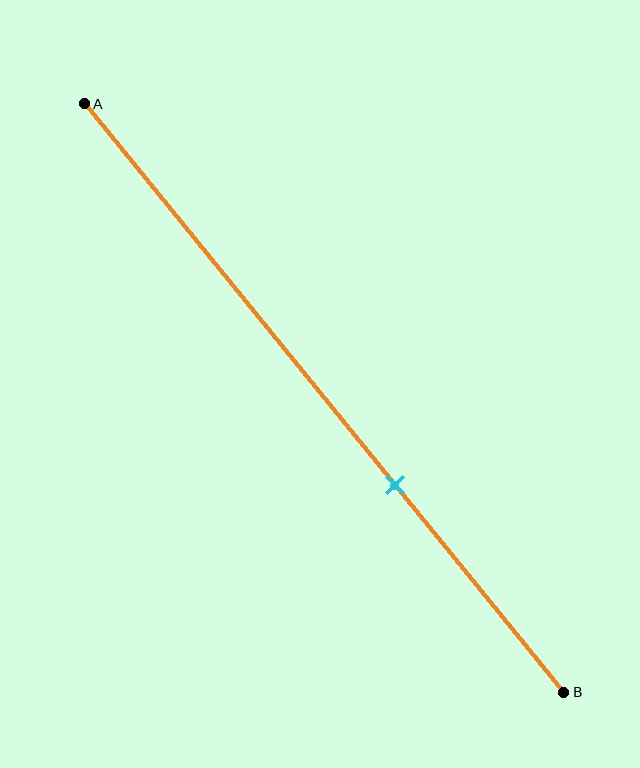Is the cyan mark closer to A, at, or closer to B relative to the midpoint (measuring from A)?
The cyan mark is closer to point B than the midpoint of segment AB.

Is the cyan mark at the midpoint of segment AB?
No, the mark is at about 65% from A, not at the 50% midpoint.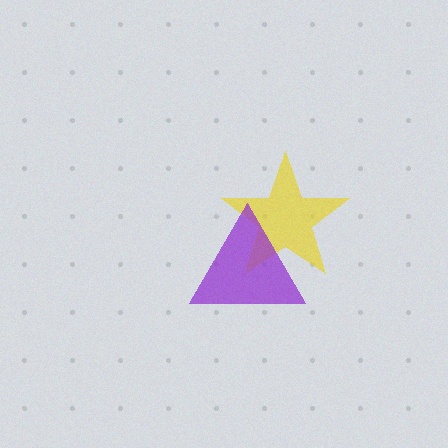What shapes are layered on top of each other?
The layered shapes are: a yellow star, a purple triangle.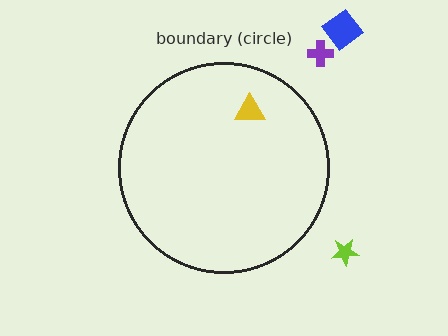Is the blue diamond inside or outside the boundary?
Outside.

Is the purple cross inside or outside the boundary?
Outside.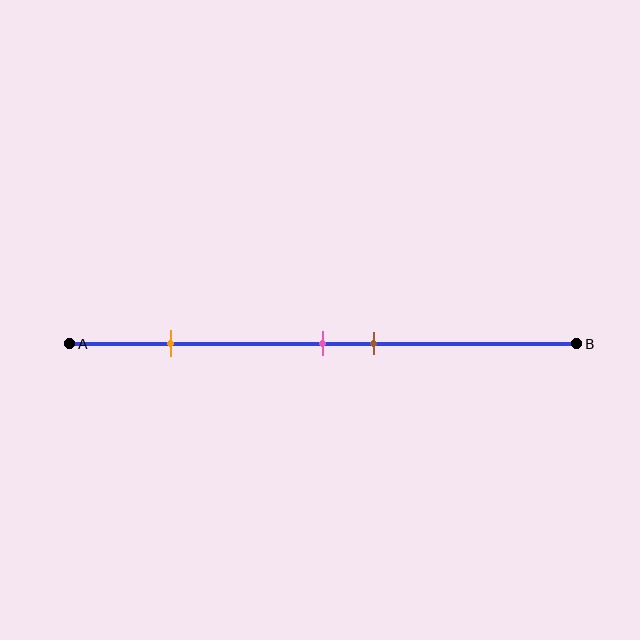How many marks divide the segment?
There are 3 marks dividing the segment.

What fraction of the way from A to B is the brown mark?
The brown mark is approximately 60% (0.6) of the way from A to B.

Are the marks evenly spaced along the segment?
No, the marks are not evenly spaced.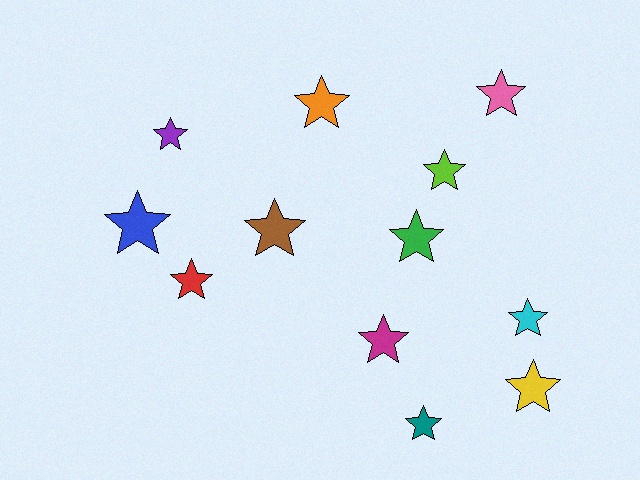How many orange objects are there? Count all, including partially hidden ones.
There is 1 orange object.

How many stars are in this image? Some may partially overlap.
There are 12 stars.